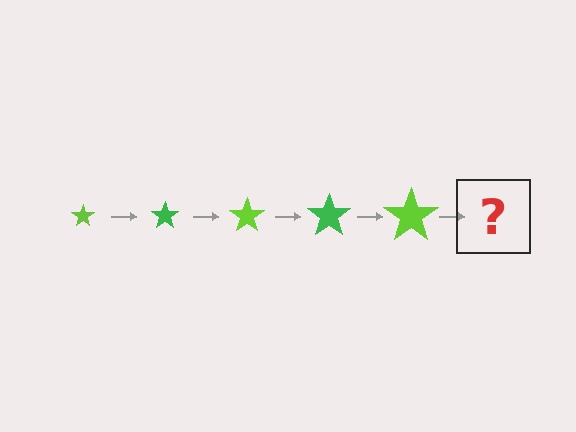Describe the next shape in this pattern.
It should be a green star, larger than the previous one.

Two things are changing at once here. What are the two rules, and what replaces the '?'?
The two rules are that the star grows larger each step and the color cycles through lime and green. The '?' should be a green star, larger than the previous one.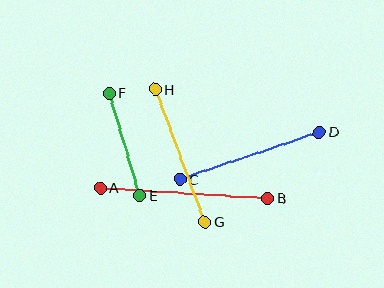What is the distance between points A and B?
The distance is approximately 167 pixels.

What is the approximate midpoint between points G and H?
The midpoint is at approximately (180, 156) pixels.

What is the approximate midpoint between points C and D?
The midpoint is at approximately (250, 156) pixels.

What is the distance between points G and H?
The distance is approximately 142 pixels.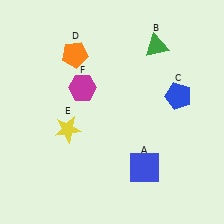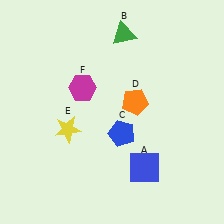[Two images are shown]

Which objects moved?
The objects that moved are: the green triangle (B), the blue pentagon (C), the orange pentagon (D).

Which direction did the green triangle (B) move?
The green triangle (B) moved left.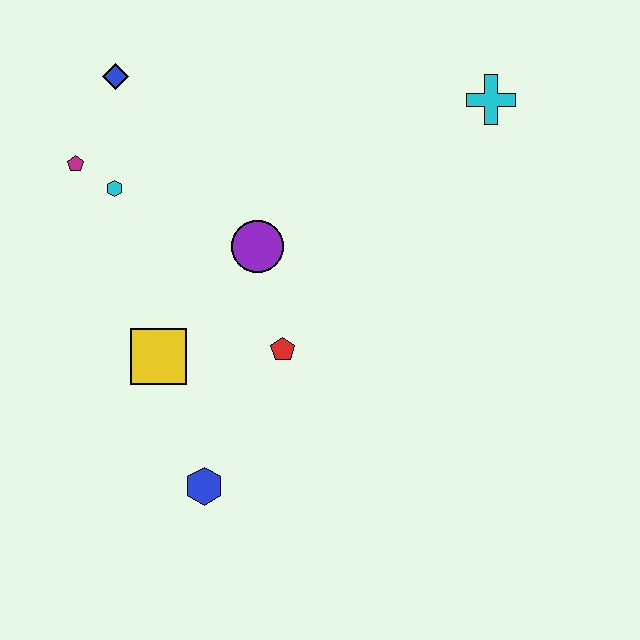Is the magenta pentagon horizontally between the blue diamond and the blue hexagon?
No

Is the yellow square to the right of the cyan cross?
No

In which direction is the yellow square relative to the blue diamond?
The yellow square is below the blue diamond.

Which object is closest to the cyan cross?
The purple circle is closest to the cyan cross.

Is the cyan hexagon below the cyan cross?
Yes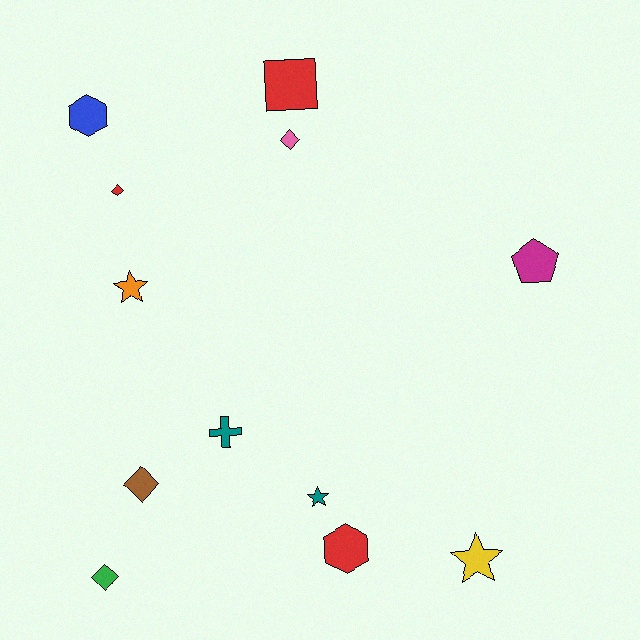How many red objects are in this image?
There are 3 red objects.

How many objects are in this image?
There are 12 objects.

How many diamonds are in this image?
There are 4 diamonds.